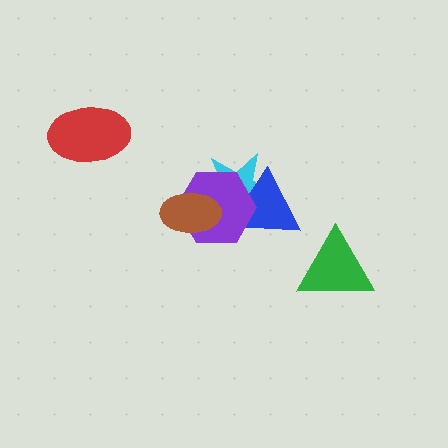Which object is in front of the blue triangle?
The purple hexagon is in front of the blue triangle.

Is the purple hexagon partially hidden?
Yes, it is partially covered by another shape.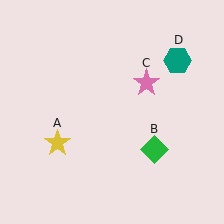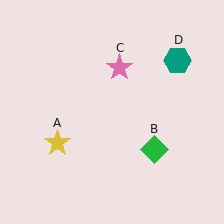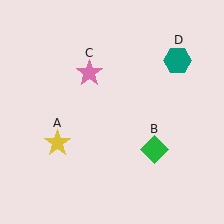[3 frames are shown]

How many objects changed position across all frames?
1 object changed position: pink star (object C).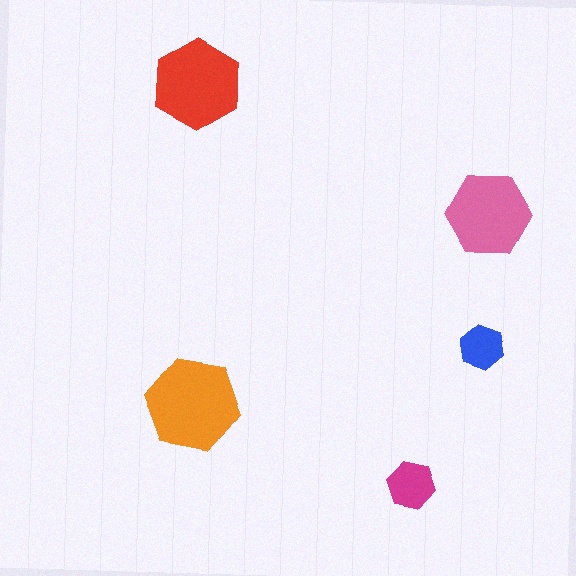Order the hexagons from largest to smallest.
the orange one, the red one, the pink one, the magenta one, the blue one.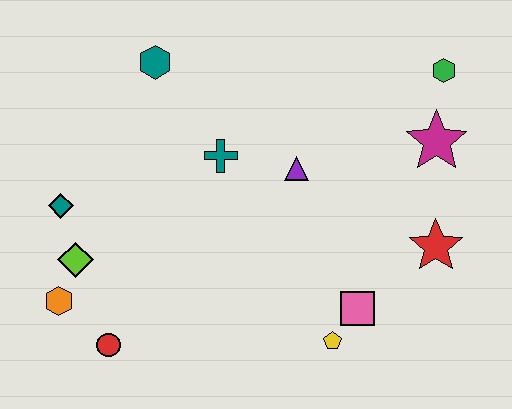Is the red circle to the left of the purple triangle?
Yes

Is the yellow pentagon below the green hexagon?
Yes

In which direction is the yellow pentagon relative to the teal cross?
The yellow pentagon is below the teal cross.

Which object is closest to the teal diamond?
The lime diamond is closest to the teal diamond.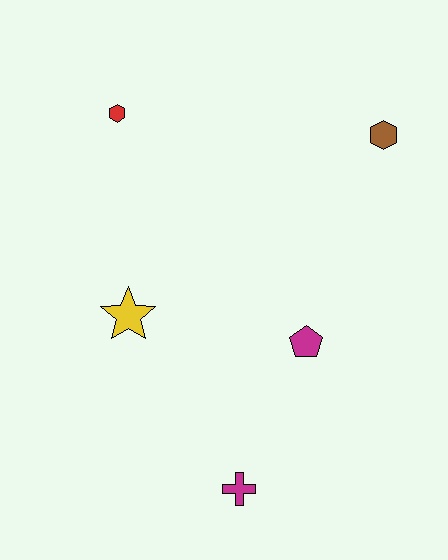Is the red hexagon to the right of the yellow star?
No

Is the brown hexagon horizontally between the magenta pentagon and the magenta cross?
No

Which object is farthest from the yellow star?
The brown hexagon is farthest from the yellow star.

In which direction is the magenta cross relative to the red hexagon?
The magenta cross is below the red hexagon.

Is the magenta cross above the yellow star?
No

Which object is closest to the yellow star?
The magenta pentagon is closest to the yellow star.